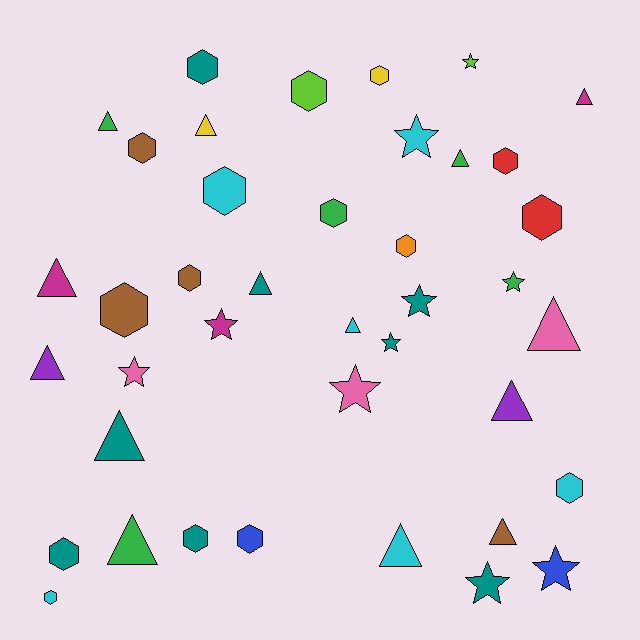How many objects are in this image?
There are 40 objects.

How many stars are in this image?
There are 10 stars.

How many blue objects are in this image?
There are 2 blue objects.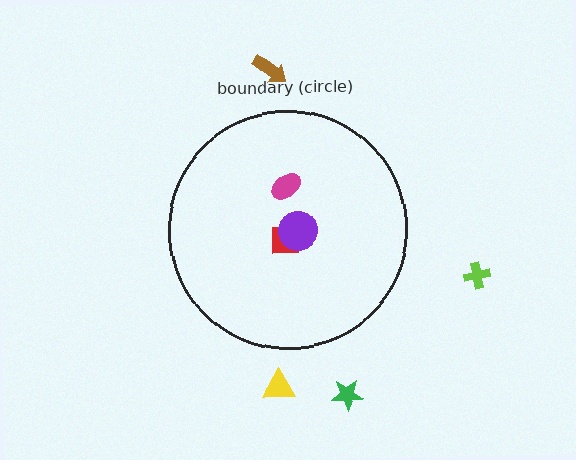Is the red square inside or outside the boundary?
Inside.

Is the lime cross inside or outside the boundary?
Outside.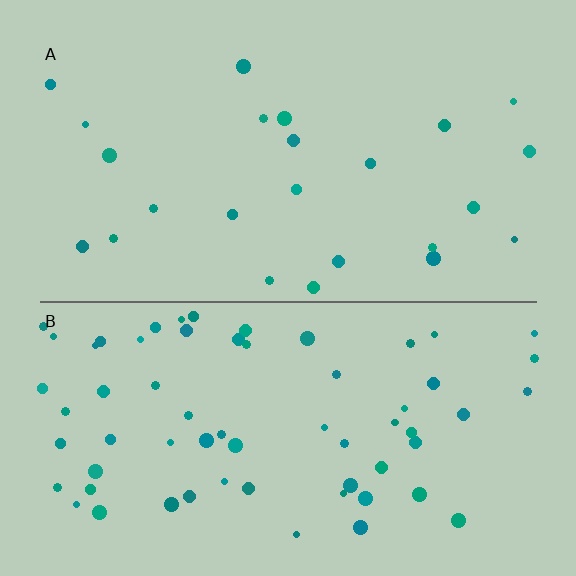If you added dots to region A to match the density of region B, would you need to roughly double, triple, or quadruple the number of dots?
Approximately triple.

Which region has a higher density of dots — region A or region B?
B (the bottom).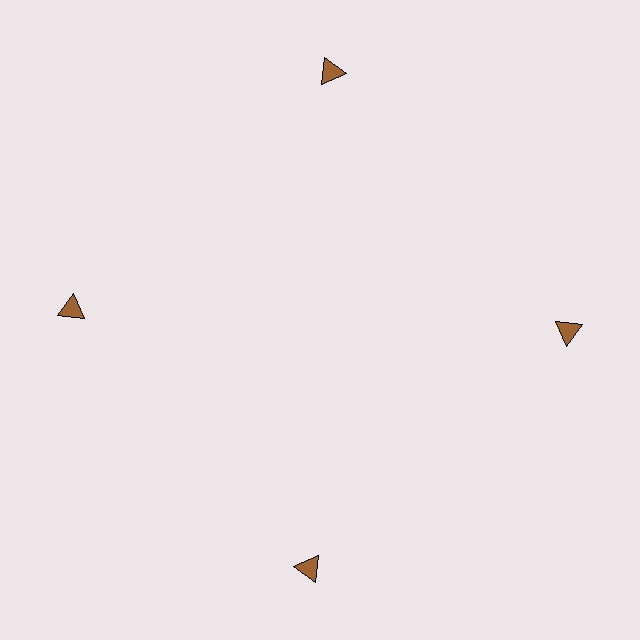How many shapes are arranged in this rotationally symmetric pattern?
There are 4 shapes, arranged in 4 groups of 1.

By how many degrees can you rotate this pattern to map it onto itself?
The pattern maps onto itself every 90 degrees of rotation.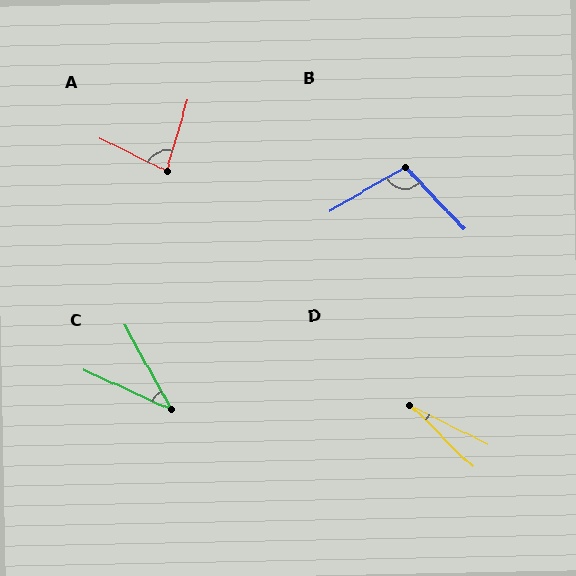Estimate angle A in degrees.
Approximately 80 degrees.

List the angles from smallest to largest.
D (18°), C (37°), A (80°), B (103°).